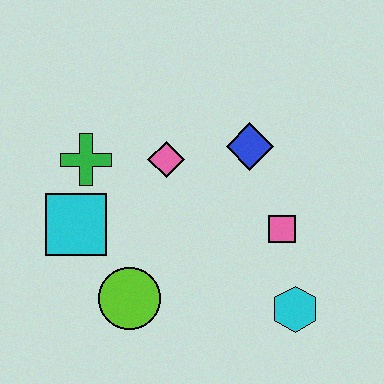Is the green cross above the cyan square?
Yes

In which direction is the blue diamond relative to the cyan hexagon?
The blue diamond is above the cyan hexagon.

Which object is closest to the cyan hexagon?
The pink square is closest to the cyan hexagon.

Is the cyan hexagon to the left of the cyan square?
No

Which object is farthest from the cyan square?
The cyan hexagon is farthest from the cyan square.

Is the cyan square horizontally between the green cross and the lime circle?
No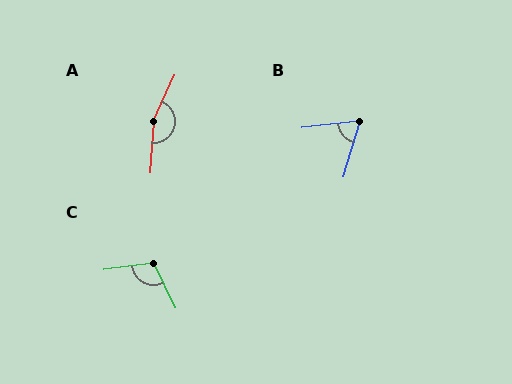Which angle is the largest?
A, at approximately 160 degrees.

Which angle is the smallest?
B, at approximately 67 degrees.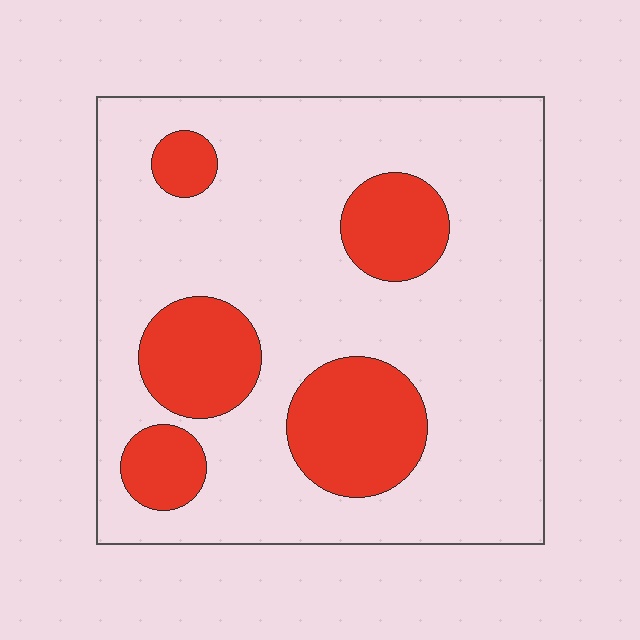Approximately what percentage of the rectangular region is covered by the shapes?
Approximately 25%.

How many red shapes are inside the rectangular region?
5.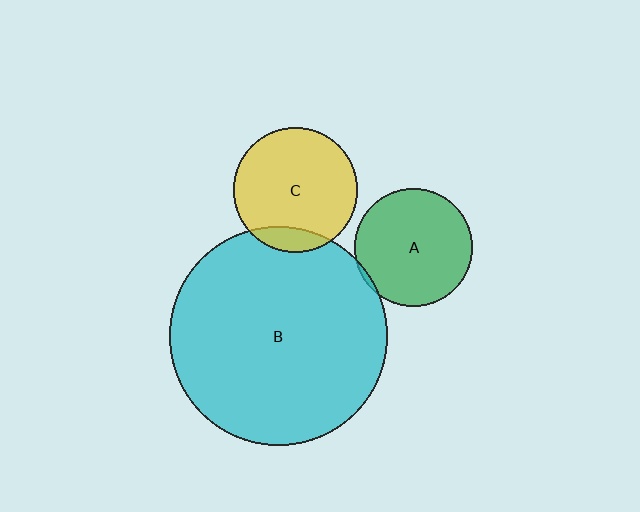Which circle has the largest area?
Circle B (cyan).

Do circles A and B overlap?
Yes.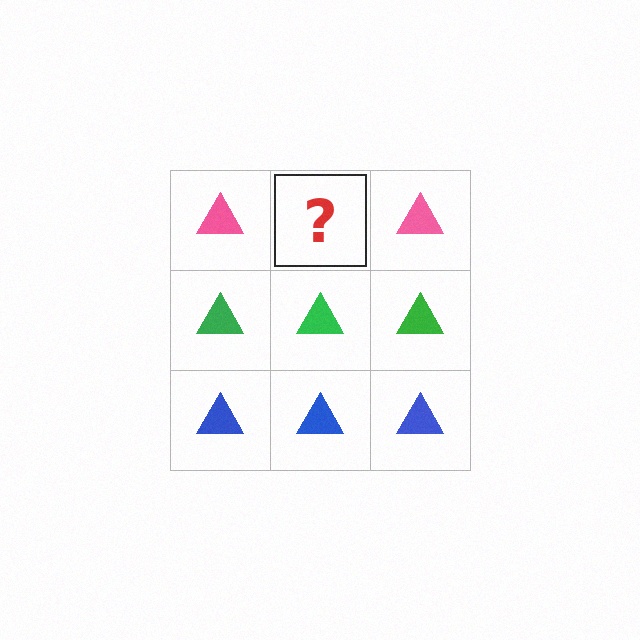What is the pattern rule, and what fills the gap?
The rule is that each row has a consistent color. The gap should be filled with a pink triangle.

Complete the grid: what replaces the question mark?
The question mark should be replaced with a pink triangle.